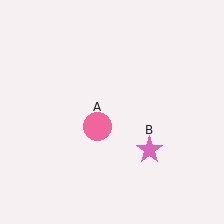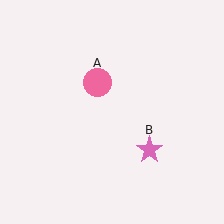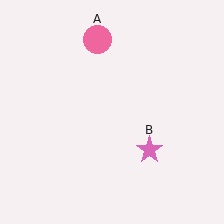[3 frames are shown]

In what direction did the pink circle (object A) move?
The pink circle (object A) moved up.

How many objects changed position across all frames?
1 object changed position: pink circle (object A).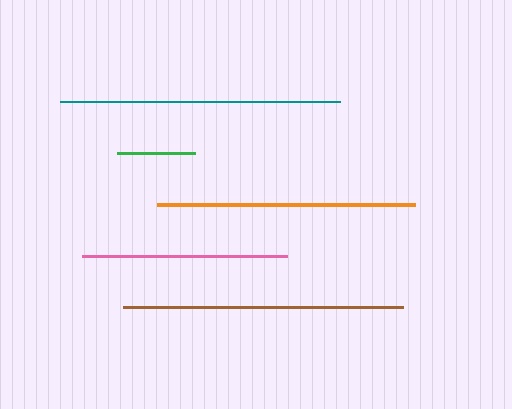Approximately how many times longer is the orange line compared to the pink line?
The orange line is approximately 1.3 times the length of the pink line.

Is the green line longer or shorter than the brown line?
The brown line is longer than the green line.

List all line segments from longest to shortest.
From longest to shortest: teal, brown, orange, pink, green.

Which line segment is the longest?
The teal line is the longest at approximately 280 pixels.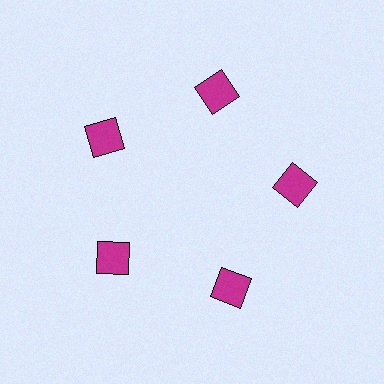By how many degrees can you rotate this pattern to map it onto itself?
The pattern maps onto itself every 72 degrees of rotation.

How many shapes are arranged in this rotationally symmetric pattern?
There are 5 shapes, arranged in 5 groups of 1.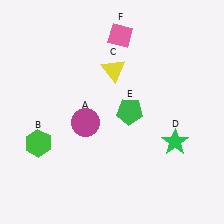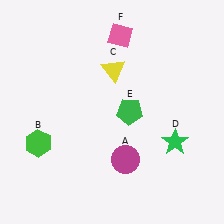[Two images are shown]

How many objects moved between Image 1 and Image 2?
1 object moved between the two images.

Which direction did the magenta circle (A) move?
The magenta circle (A) moved right.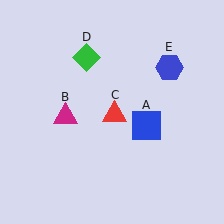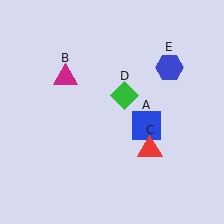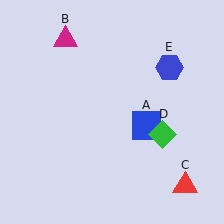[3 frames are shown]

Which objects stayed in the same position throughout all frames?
Blue square (object A) and blue hexagon (object E) remained stationary.